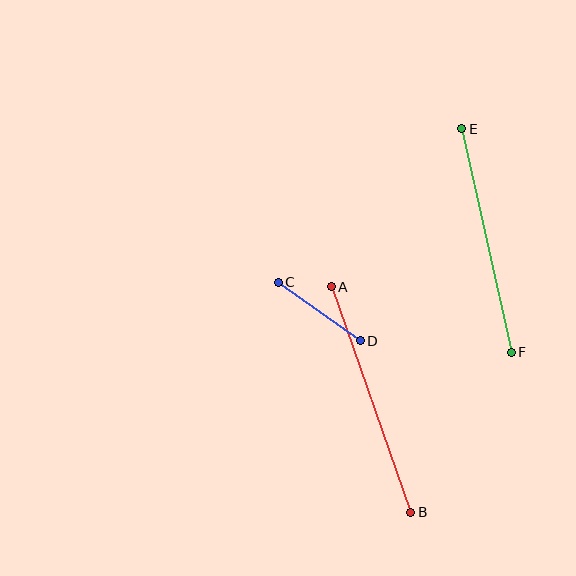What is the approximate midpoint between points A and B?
The midpoint is at approximately (371, 400) pixels.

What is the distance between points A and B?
The distance is approximately 239 pixels.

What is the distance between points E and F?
The distance is approximately 229 pixels.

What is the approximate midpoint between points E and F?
The midpoint is at approximately (487, 241) pixels.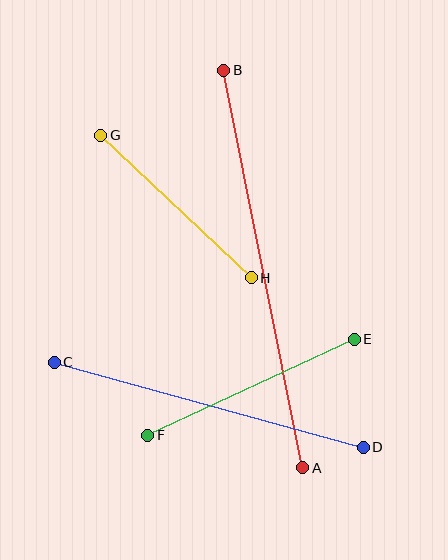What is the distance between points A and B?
The distance is approximately 405 pixels.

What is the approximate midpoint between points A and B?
The midpoint is at approximately (263, 269) pixels.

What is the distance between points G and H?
The distance is approximately 207 pixels.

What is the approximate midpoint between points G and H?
The midpoint is at approximately (176, 206) pixels.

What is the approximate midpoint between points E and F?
The midpoint is at approximately (251, 387) pixels.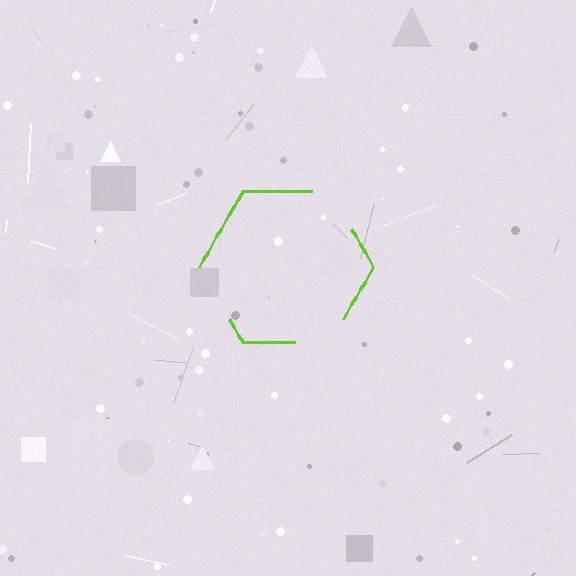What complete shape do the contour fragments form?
The contour fragments form a hexagon.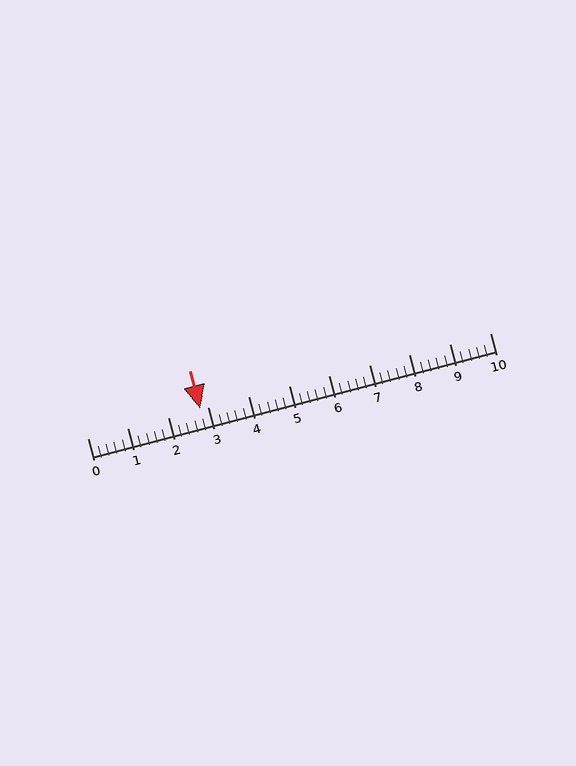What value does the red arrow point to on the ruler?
The red arrow points to approximately 2.8.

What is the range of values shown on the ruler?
The ruler shows values from 0 to 10.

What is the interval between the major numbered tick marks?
The major tick marks are spaced 1 units apart.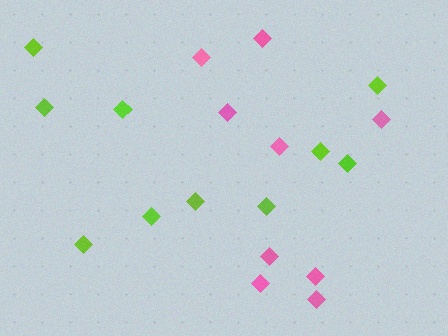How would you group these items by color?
There are 2 groups: one group of lime diamonds (10) and one group of pink diamonds (9).